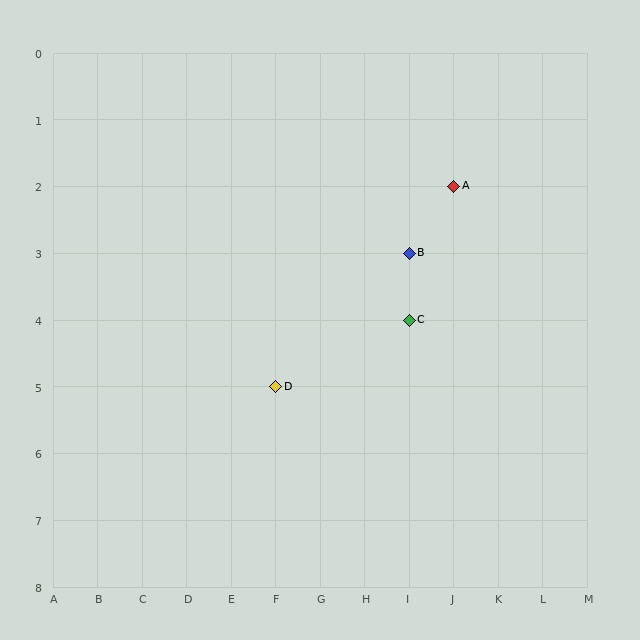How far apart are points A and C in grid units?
Points A and C are 1 column and 2 rows apart (about 2.2 grid units diagonally).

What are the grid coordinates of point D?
Point D is at grid coordinates (F, 5).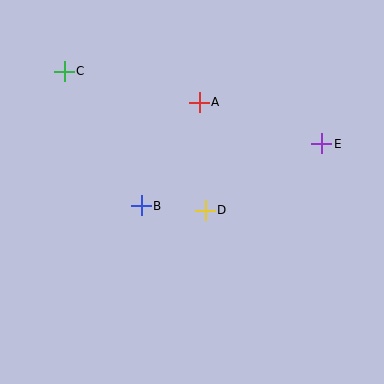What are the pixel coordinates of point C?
Point C is at (64, 71).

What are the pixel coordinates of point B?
Point B is at (141, 206).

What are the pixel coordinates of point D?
Point D is at (205, 210).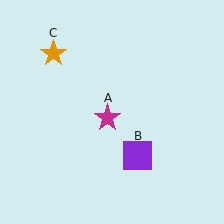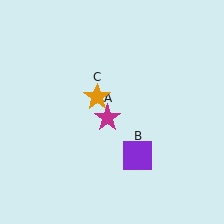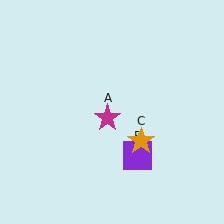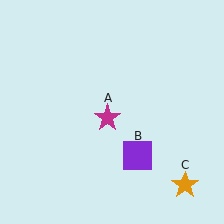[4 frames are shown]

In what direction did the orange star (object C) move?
The orange star (object C) moved down and to the right.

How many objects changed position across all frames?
1 object changed position: orange star (object C).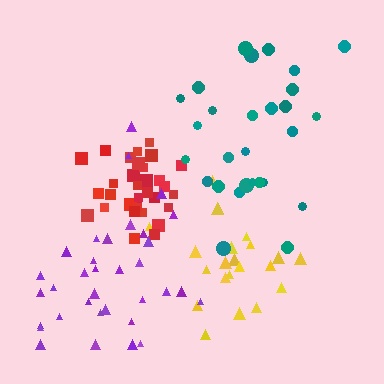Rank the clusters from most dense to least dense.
red, yellow, purple, teal.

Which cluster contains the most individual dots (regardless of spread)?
Purple (34).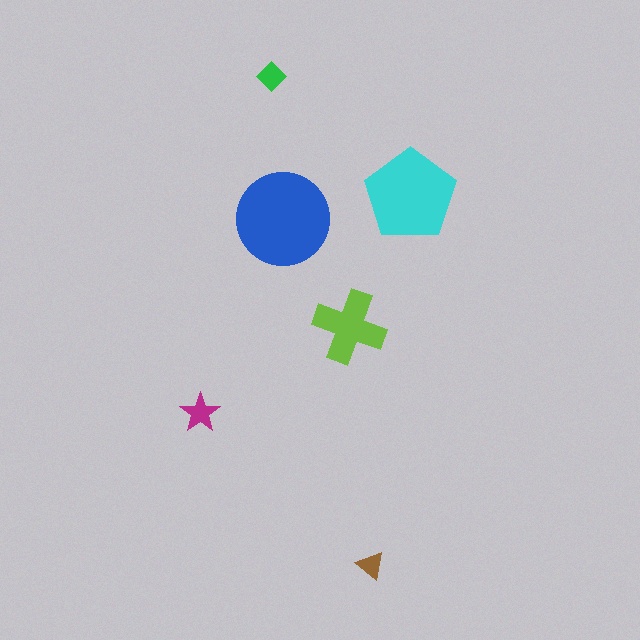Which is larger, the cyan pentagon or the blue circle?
The blue circle.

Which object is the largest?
The blue circle.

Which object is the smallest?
The brown triangle.